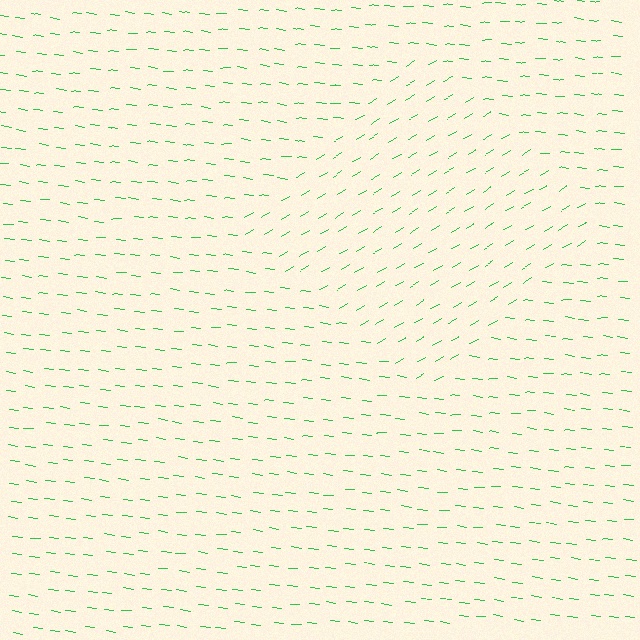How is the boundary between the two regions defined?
The boundary is defined purely by a change in line orientation (approximately 37 degrees difference). All lines are the same color and thickness.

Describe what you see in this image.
The image is filled with small green line segments. A diamond region in the image has lines oriented differently from the surrounding lines, creating a visible texture boundary.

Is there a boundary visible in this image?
Yes, there is a texture boundary formed by a change in line orientation.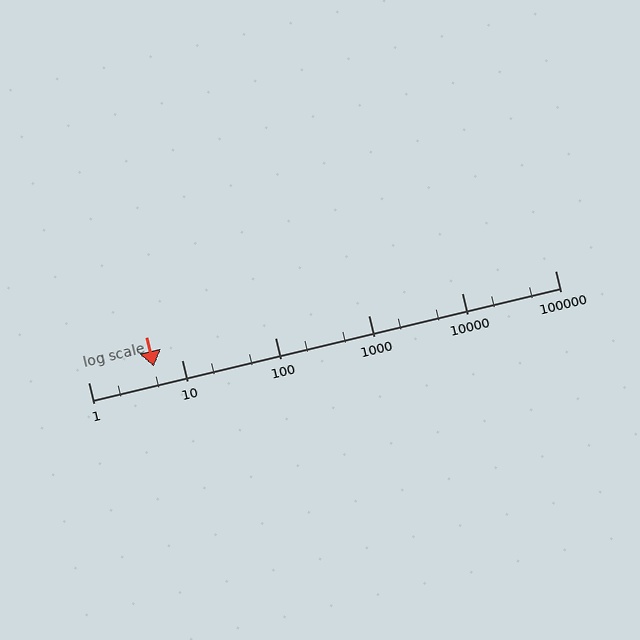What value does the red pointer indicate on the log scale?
The pointer indicates approximately 5.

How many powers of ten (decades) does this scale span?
The scale spans 5 decades, from 1 to 100000.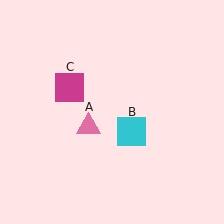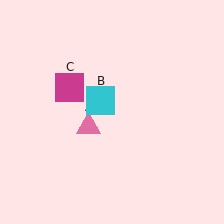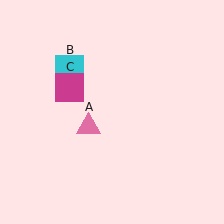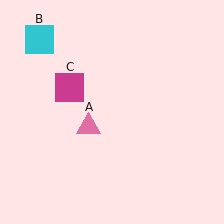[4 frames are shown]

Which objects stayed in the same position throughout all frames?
Pink triangle (object A) and magenta square (object C) remained stationary.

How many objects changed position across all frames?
1 object changed position: cyan square (object B).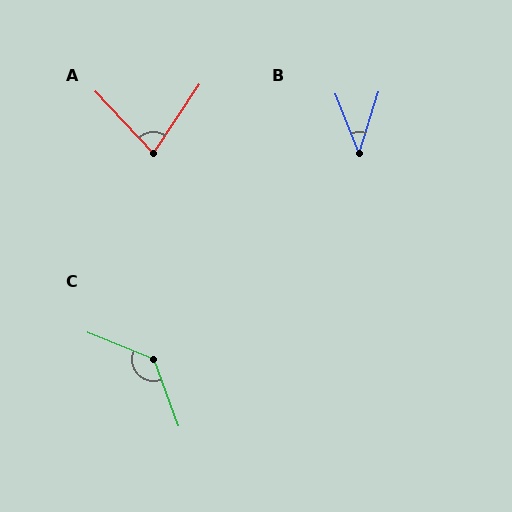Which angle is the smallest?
B, at approximately 40 degrees.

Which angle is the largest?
C, at approximately 132 degrees.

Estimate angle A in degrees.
Approximately 77 degrees.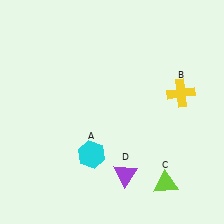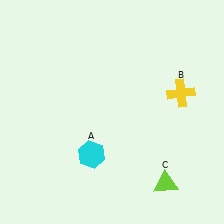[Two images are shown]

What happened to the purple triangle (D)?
The purple triangle (D) was removed in Image 2. It was in the bottom-right area of Image 1.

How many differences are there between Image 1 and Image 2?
There is 1 difference between the two images.